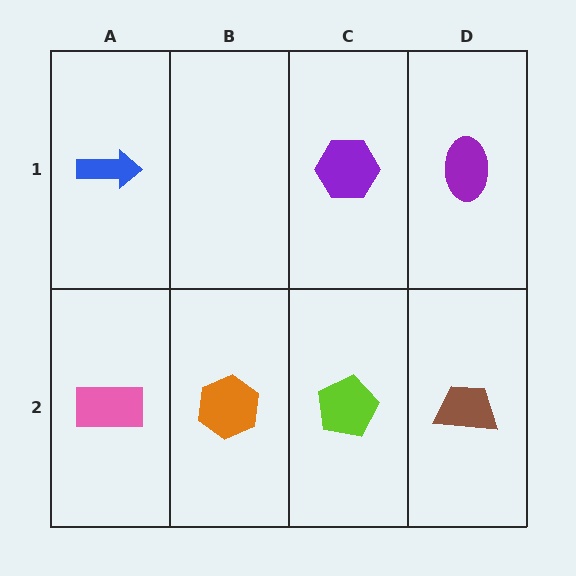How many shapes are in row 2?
4 shapes.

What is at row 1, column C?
A purple hexagon.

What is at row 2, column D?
A brown trapezoid.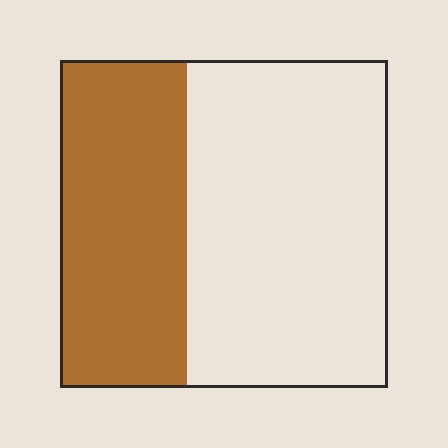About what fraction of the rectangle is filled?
About three eighths (3/8).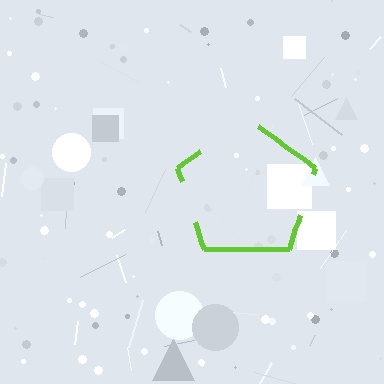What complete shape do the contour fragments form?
The contour fragments form a pentagon.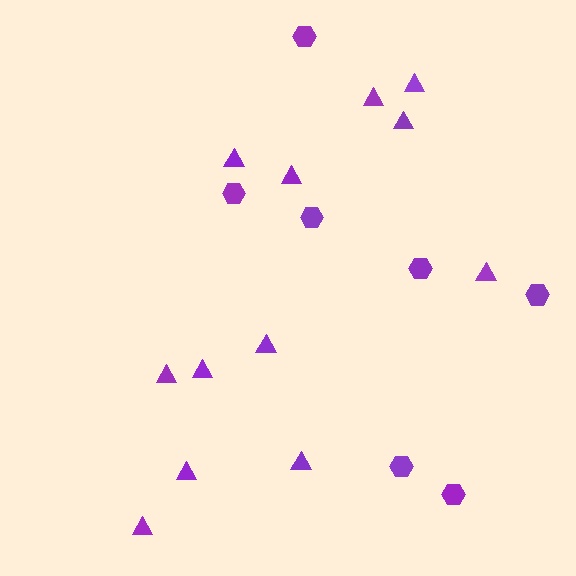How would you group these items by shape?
There are 2 groups: one group of triangles (12) and one group of hexagons (7).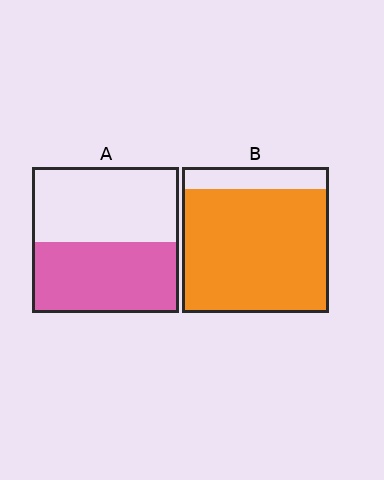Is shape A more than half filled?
Roughly half.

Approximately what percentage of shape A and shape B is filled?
A is approximately 50% and B is approximately 85%.